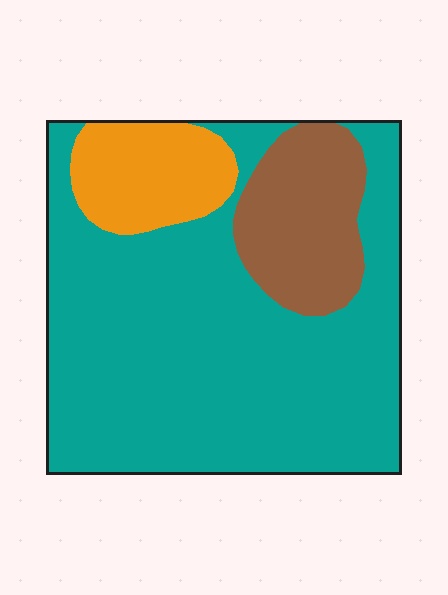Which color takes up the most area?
Teal, at roughly 70%.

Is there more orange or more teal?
Teal.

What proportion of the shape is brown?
Brown covers around 15% of the shape.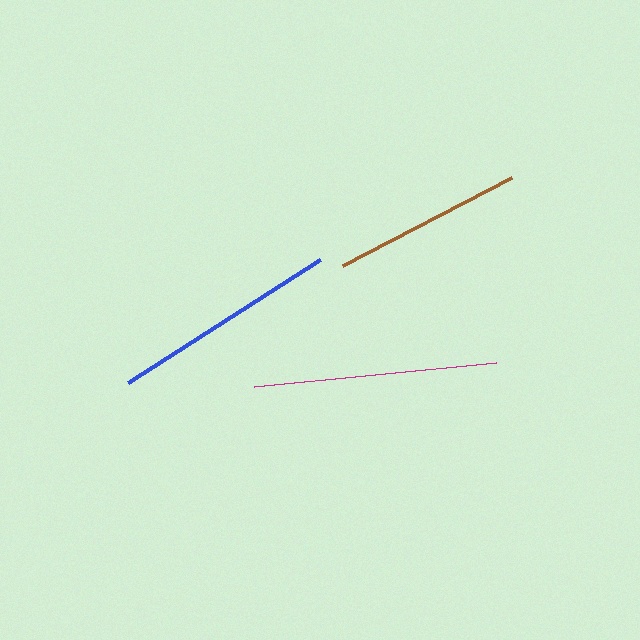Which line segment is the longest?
The magenta line is the longest at approximately 244 pixels.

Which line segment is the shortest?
The brown line is the shortest at approximately 191 pixels.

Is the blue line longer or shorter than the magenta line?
The magenta line is longer than the blue line.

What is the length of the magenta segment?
The magenta segment is approximately 244 pixels long.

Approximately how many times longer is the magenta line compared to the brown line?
The magenta line is approximately 1.3 times the length of the brown line.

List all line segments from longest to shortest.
From longest to shortest: magenta, blue, brown.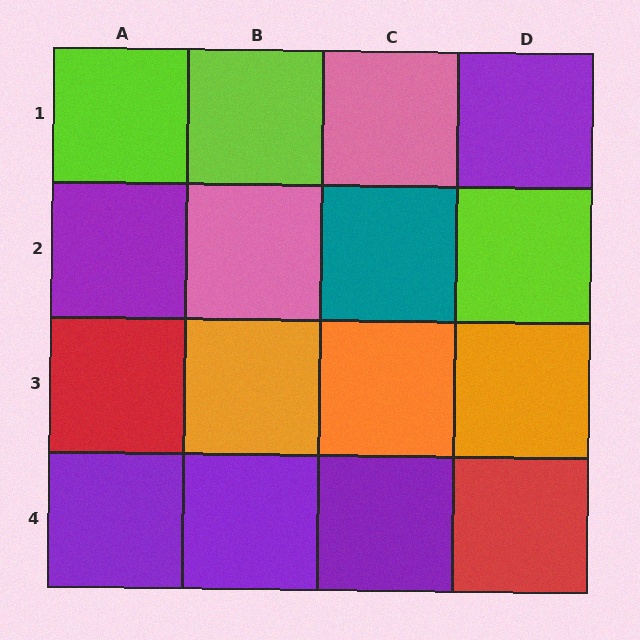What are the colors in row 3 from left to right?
Red, orange, orange, orange.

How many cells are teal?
1 cell is teal.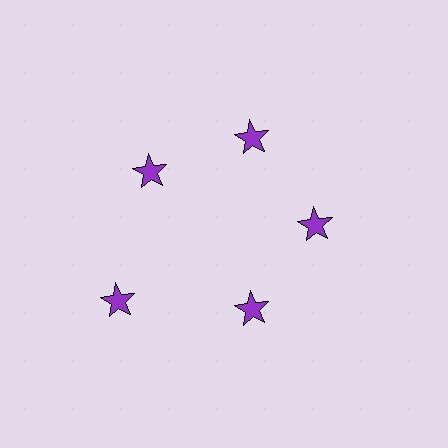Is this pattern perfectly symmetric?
No. The 5 purple stars are arranged in a ring, but one element near the 8 o'clock position is pushed outward from the center, breaking the 5-fold rotational symmetry.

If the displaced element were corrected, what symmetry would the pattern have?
It would have 5-fold rotational symmetry — the pattern would map onto itself every 72 degrees.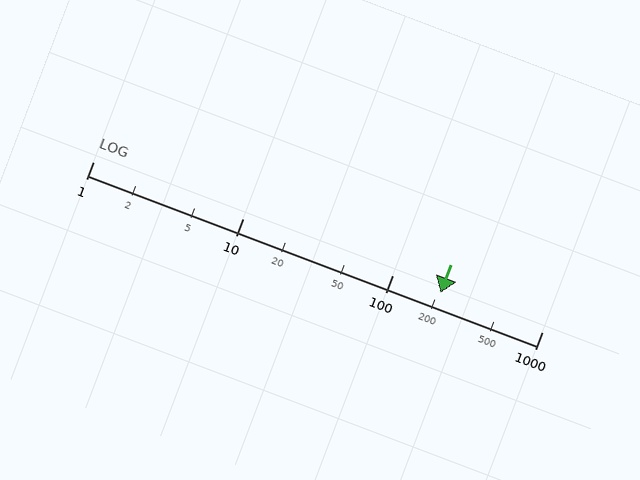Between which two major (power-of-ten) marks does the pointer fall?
The pointer is between 100 and 1000.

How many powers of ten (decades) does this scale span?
The scale spans 3 decades, from 1 to 1000.